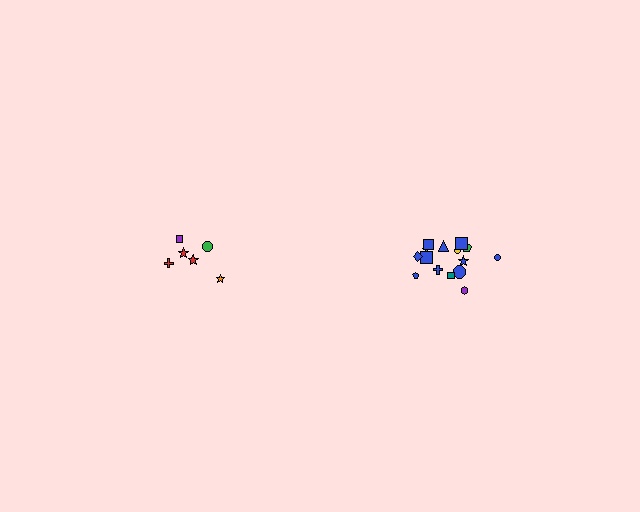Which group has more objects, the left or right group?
The right group.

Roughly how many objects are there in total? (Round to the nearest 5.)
Roughly 20 objects in total.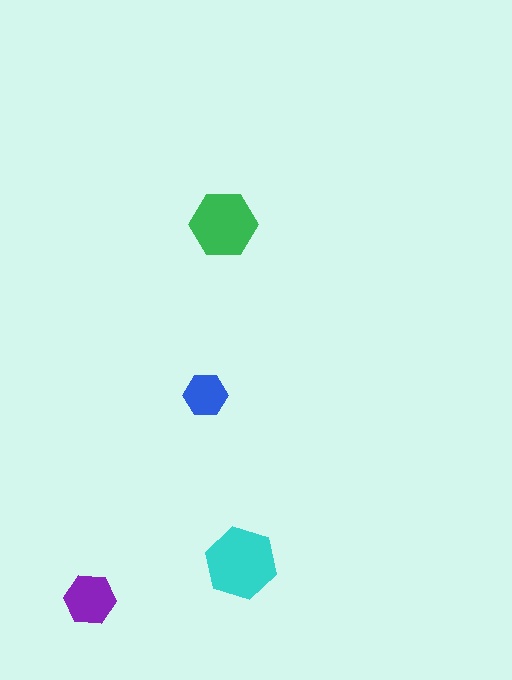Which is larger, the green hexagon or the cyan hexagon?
The cyan one.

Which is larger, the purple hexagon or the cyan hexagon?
The cyan one.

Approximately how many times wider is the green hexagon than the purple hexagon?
About 1.5 times wider.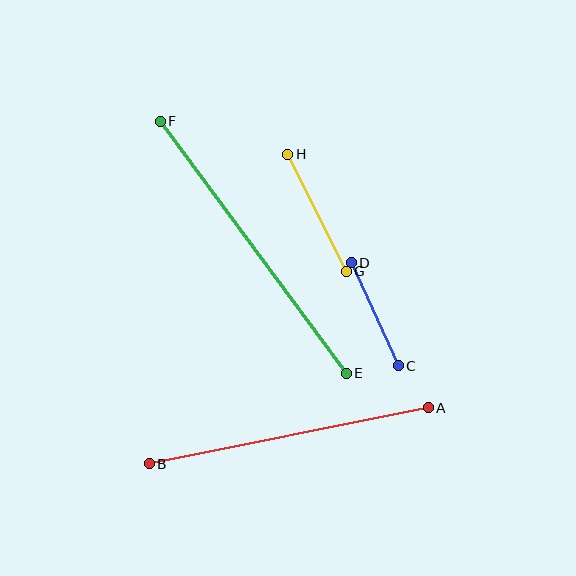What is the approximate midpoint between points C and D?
The midpoint is at approximately (375, 314) pixels.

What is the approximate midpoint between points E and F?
The midpoint is at approximately (253, 247) pixels.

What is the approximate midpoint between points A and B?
The midpoint is at approximately (289, 436) pixels.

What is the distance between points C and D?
The distance is approximately 113 pixels.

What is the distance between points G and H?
The distance is approximately 131 pixels.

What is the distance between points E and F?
The distance is approximately 314 pixels.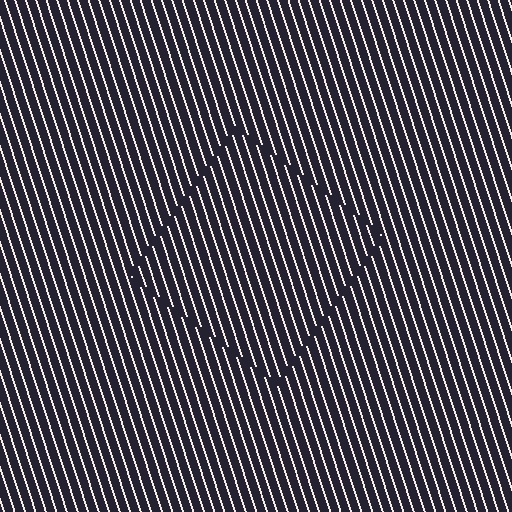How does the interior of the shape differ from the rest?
The interior of the shape contains the same grating, shifted by half a period — the contour is defined by the phase discontinuity where line-ends from the inner and outer gratings abut.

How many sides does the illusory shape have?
4 sides — the line-ends trace a square.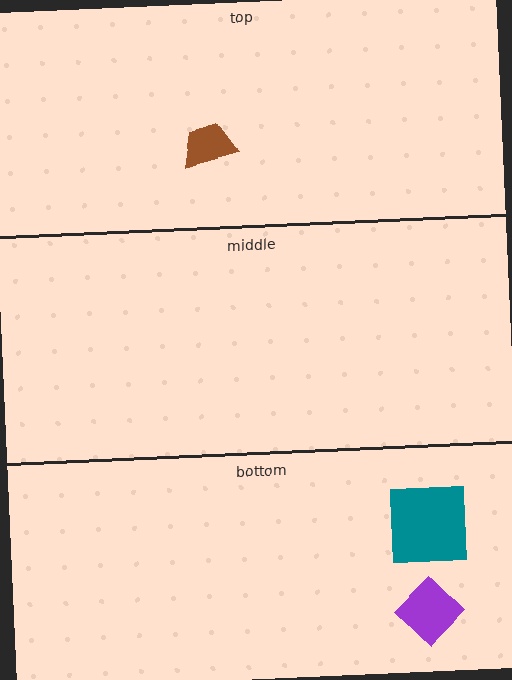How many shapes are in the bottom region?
2.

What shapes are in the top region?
The brown trapezoid.